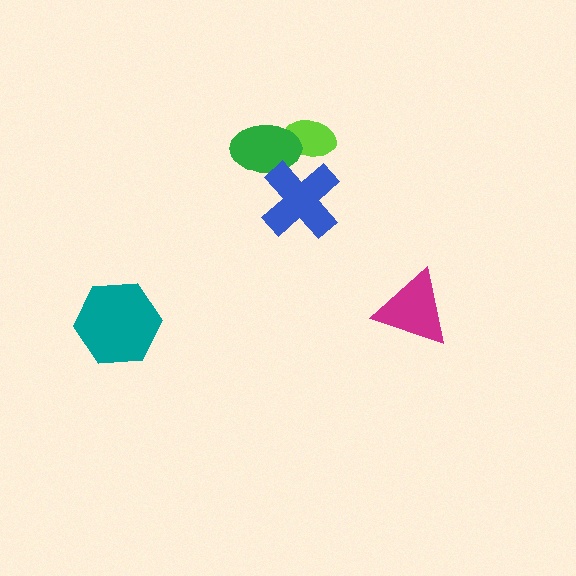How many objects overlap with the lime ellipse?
1 object overlaps with the lime ellipse.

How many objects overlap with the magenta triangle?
0 objects overlap with the magenta triangle.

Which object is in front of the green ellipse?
The blue cross is in front of the green ellipse.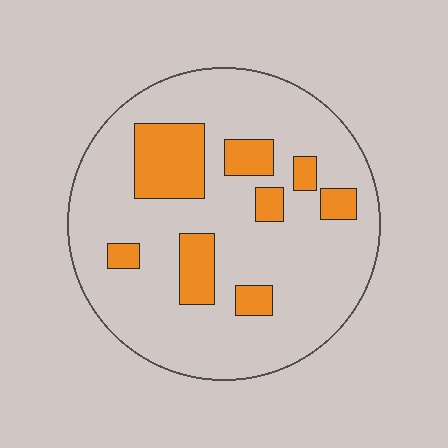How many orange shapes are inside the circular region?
8.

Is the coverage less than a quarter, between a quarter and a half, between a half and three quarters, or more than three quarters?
Less than a quarter.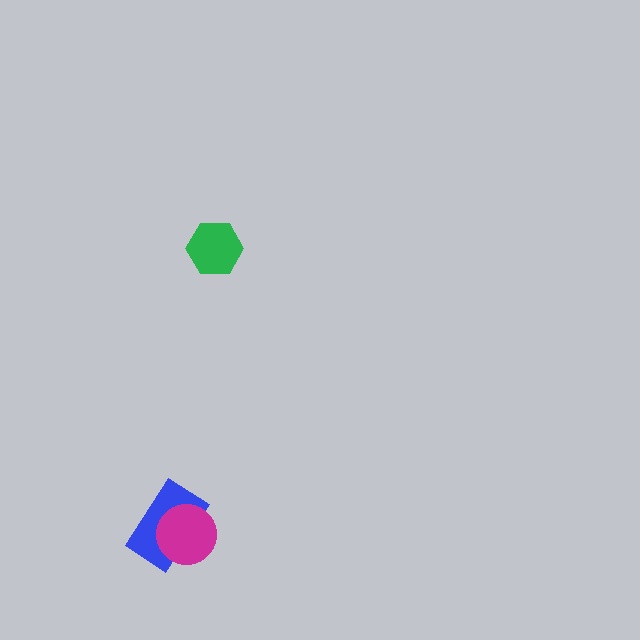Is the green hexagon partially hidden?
No, no other shape covers it.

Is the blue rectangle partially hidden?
Yes, it is partially covered by another shape.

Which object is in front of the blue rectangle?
The magenta circle is in front of the blue rectangle.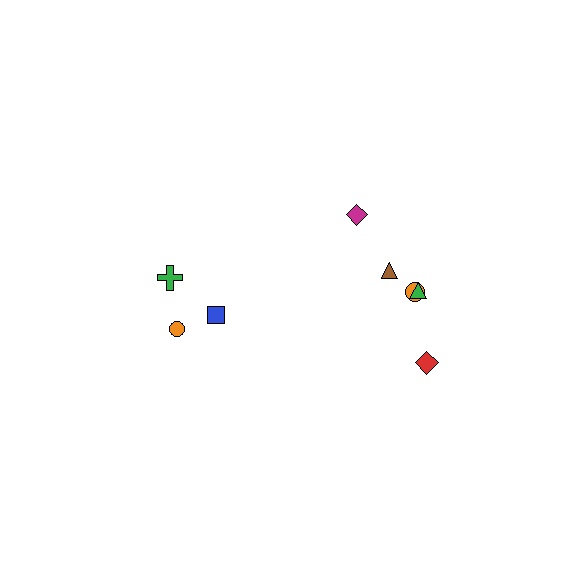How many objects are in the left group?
There are 3 objects.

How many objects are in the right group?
There are 5 objects.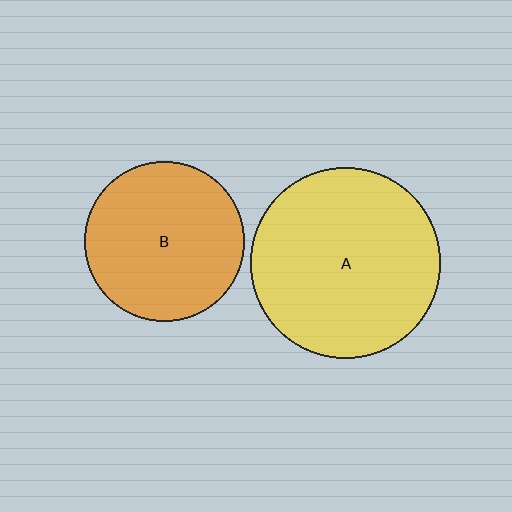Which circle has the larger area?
Circle A (yellow).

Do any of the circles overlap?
No, none of the circles overlap.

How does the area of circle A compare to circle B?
Approximately 1.4 times.